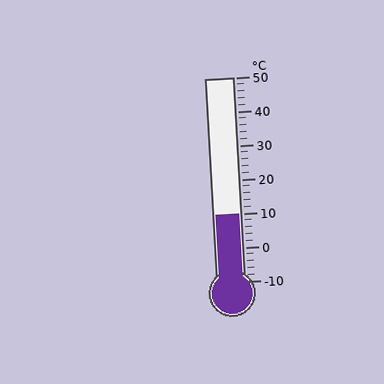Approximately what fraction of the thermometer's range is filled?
The thermometer is filled to approximately 35% of its range.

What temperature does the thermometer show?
The thermometer shows approximately 10°C.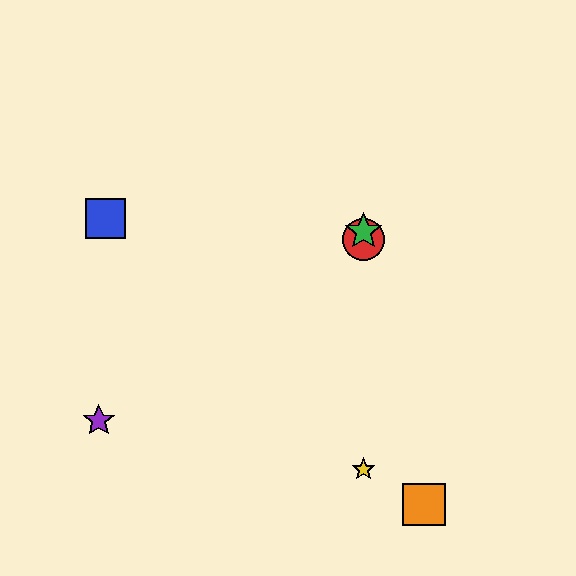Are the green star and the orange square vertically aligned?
No, the green star is at x≈363 and the orange square is at x≈424.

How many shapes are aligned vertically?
3 shapes (the red circle, the green star, the yellow star) are aligned vertically.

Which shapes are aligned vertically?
The red circle, the green star, the yellow star are aligned vertically.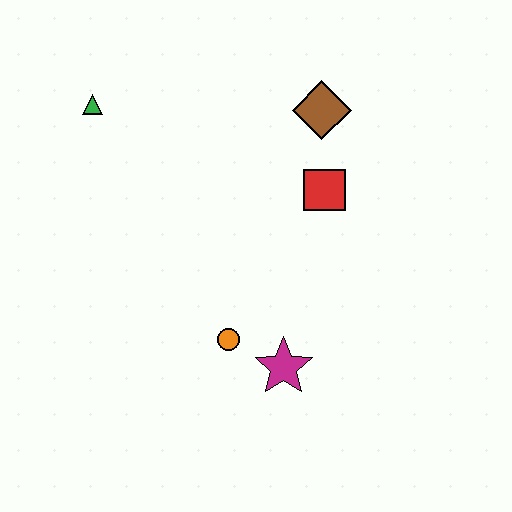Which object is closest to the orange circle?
The magenta star is closest to the orange circle.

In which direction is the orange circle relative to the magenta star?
The orange circle is to the left of the magenta star.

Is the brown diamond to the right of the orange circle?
Yes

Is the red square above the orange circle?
Yes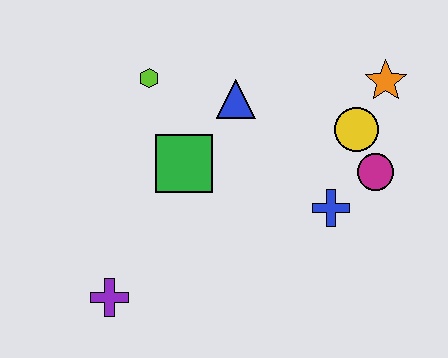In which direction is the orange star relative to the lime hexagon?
The orange star is to the right of the lime hexagon.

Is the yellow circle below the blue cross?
No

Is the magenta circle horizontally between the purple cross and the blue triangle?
No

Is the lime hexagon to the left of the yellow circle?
Yes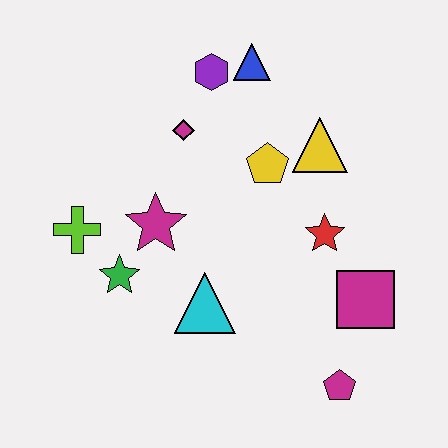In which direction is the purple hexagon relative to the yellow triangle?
The purple hexagon is to the left of the yellow triangle.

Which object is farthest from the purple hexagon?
The magenta pentagon is farthest from the purple hexagon.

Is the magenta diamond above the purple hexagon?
No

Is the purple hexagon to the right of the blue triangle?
No